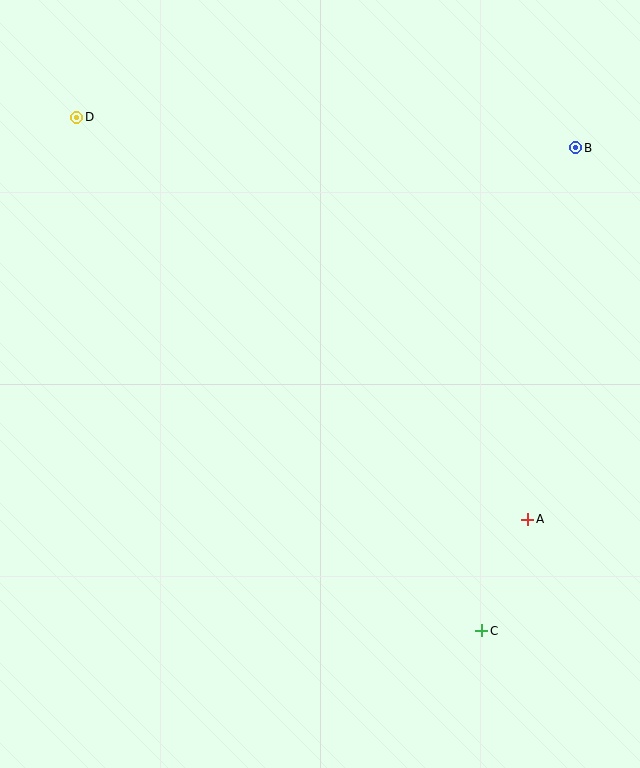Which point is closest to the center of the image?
Point A at (528, 519) is closest to the center.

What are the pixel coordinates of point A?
Point A is at (528, 519).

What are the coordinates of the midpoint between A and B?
The midpoint between A and B is at (552, 334).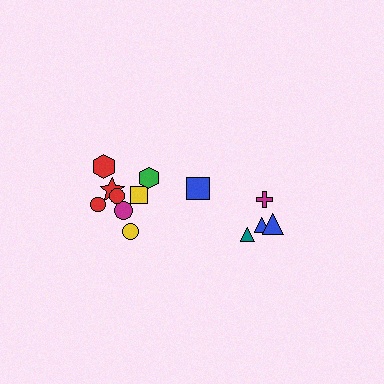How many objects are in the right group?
There are 5 objects.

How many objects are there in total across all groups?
There are 13 objects.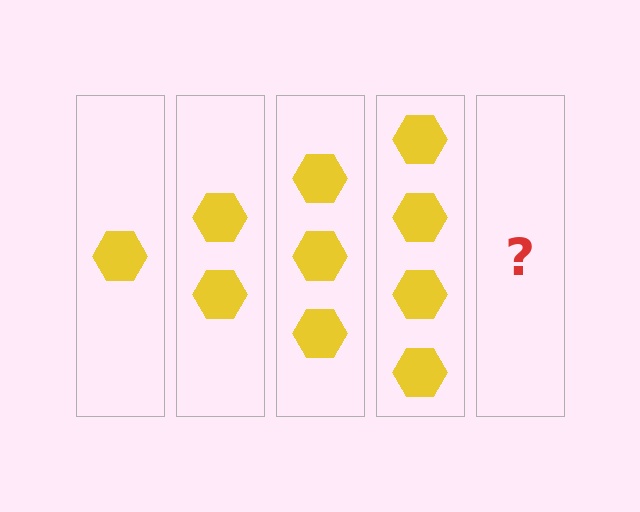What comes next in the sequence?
The next element should be 5 hexagons.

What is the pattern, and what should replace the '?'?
The pattern is that each step adds one more hexagon. The '?' should be 5 hexagons.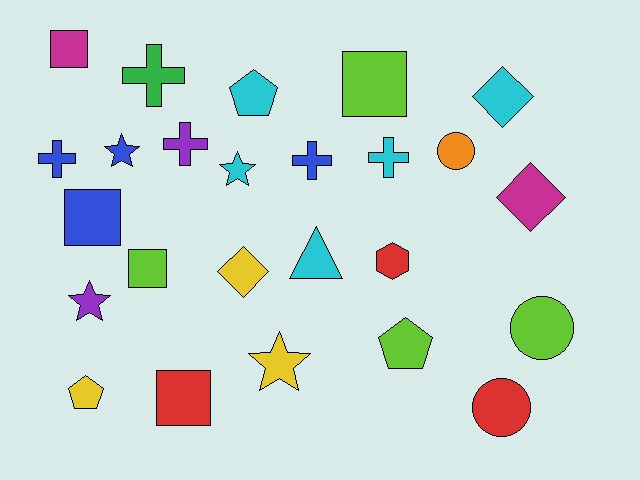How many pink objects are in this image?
There are no pink objects.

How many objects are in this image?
There are 25 objects.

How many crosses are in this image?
There are 5 crosses.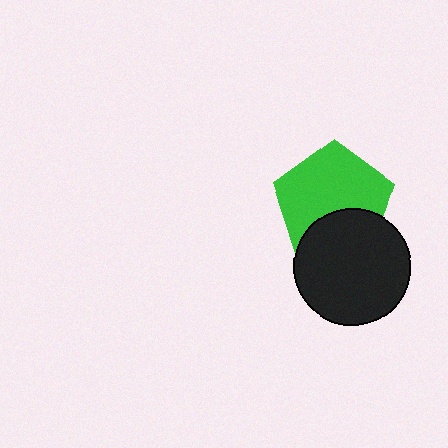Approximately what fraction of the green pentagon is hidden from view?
Roughly 32% of the green pentagon is hidden behind the black circle.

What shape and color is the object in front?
The object in front is a black circle.